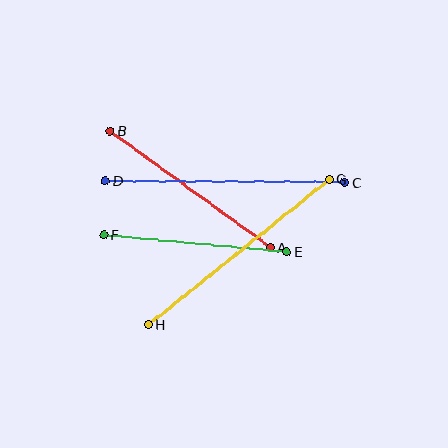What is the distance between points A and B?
The distance is approximately 198 pixels.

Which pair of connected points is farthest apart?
Points C and D are farthest apart.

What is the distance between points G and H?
The distance is approximately 232 pixels.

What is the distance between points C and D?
The distance is approximately 239 pixels.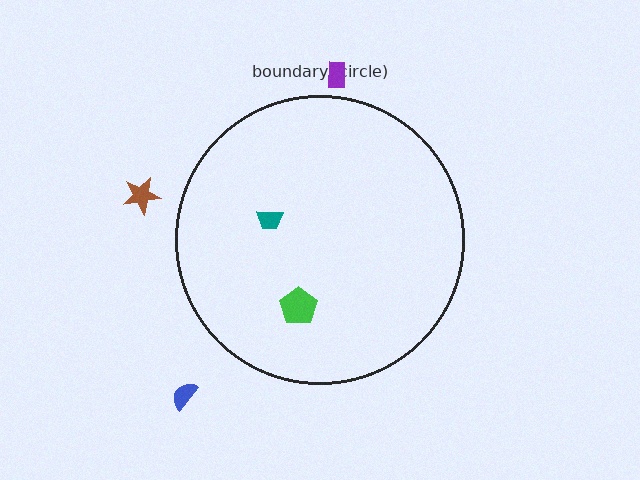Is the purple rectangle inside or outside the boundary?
Outside.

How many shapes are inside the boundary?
2 inside, 3 outside.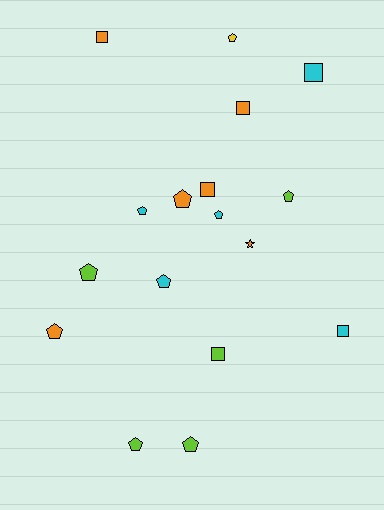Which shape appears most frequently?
Pentagon, with 10 objects.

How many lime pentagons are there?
There are 4 lime pentagons.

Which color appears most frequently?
Orange, with 6 objects.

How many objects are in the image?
There are 17 objects.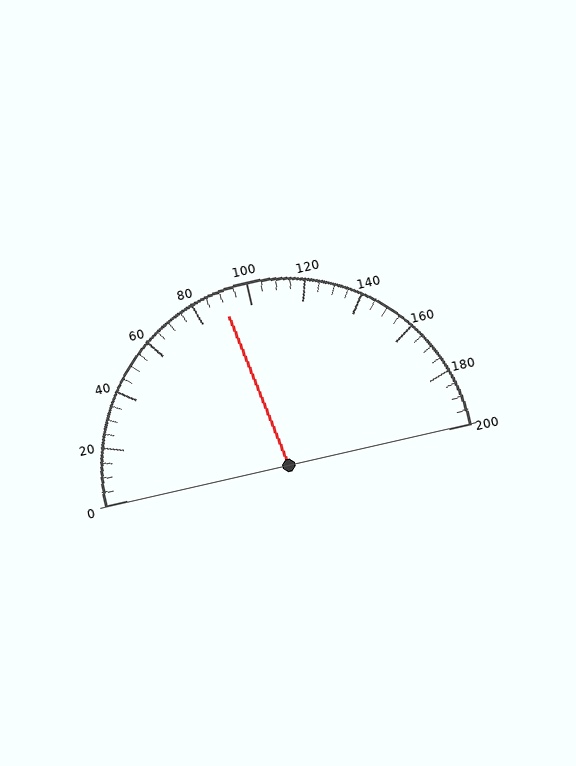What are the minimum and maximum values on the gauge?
The gauge ranges from 0 to 200.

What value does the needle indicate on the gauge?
The needle indicates approximately 90.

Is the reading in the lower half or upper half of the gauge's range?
The reading is in the lower half of the range (0 to 200).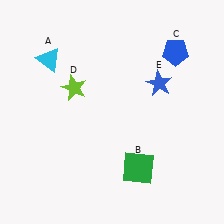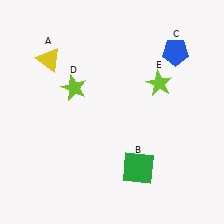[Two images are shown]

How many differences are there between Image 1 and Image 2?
There are 2 differences between the two images.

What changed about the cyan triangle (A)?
In Image 1, A is cyan. In Image 2, it changed to yellow.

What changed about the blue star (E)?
In Image 1, E is blue. In Image 2, it changed to lime.